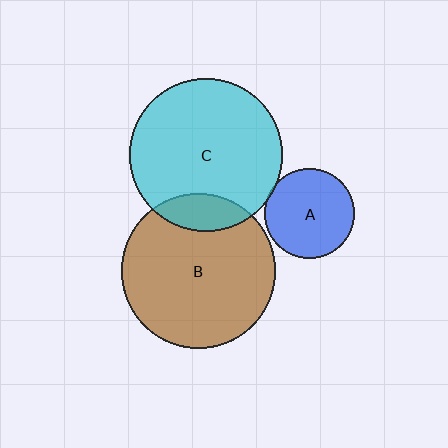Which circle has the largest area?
Circle B (brown).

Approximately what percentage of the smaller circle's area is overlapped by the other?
Approximately 5%.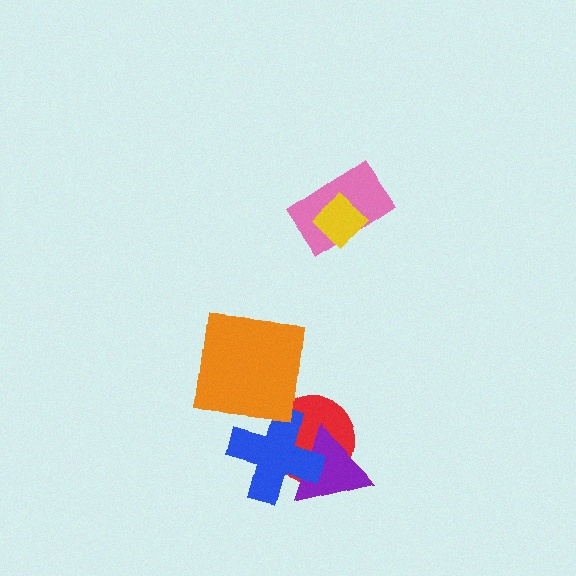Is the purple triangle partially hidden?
Yes, it is partially covered by another shape.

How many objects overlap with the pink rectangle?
1 object overlaps with the pink rectangle.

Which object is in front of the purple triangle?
The blue cross is in front of the purple triangle.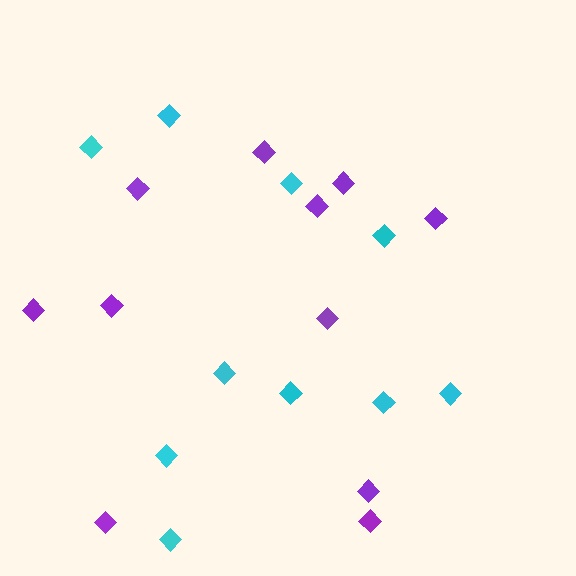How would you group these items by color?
There are 2 groups: one group of purple diamonds (11) and one group of cyan diamonds (10).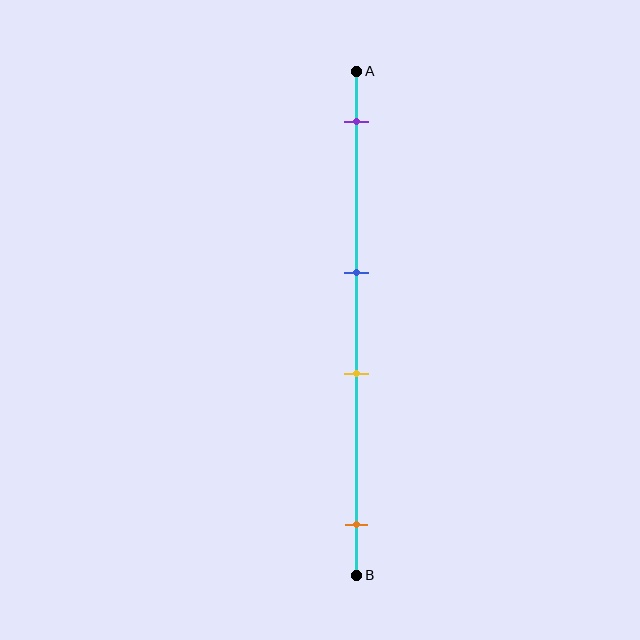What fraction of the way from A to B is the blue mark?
The blue mark is approximately 40% (0.4) of the way from A to B.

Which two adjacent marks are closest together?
The blue and yellow marks are the closest adjacent pair.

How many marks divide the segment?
There are 4 marks dividing the segment.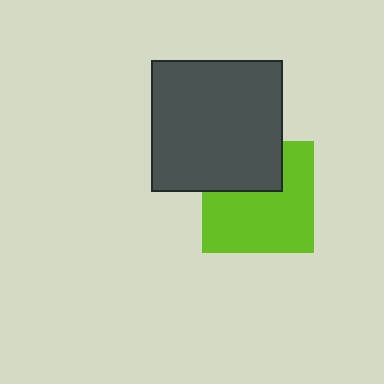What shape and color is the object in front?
The object in front is a dark gray square.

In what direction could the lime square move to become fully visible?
The lime square could move down. That would shift it out from behind the dark gray square entirely.